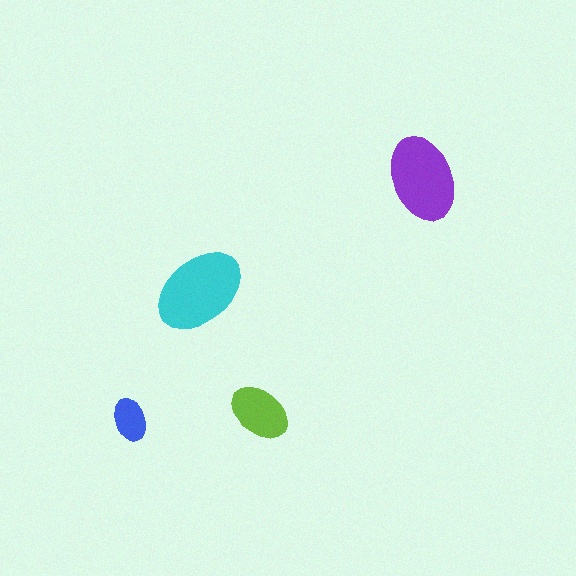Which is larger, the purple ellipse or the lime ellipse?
The purple one.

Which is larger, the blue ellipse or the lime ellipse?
The lime one.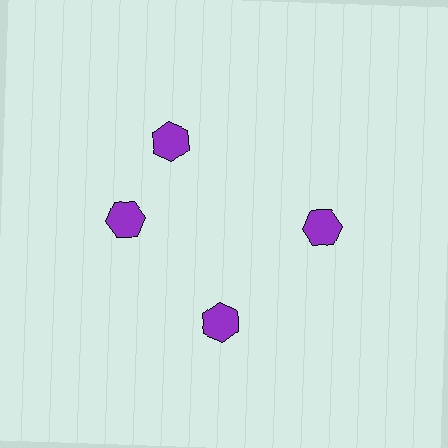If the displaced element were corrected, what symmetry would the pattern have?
It would have 4-fold rotational symmetry — the pattern would map onto itself every 90 degrees.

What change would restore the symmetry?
The symmetry would be restored by rotating it back into even spacing with its neighbors so that all 4 hexagons sit at equal angles and equal distance from the center.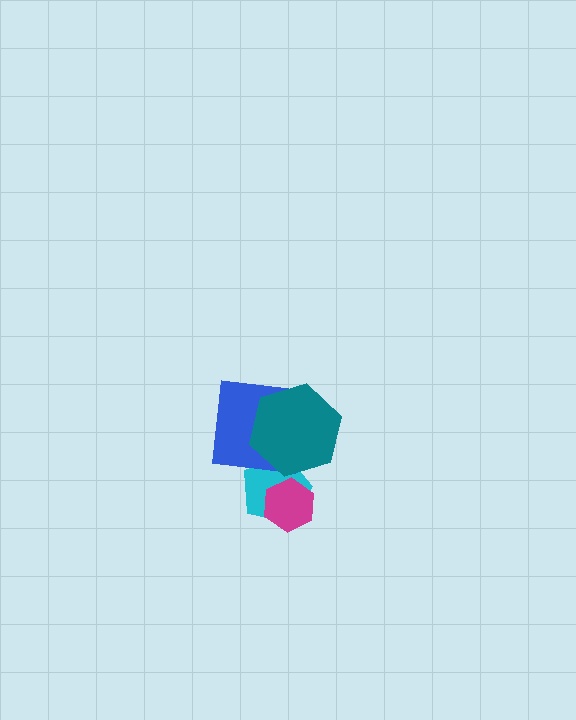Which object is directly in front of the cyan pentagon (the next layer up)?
The magenta hexagon is directly in front of the cyan pentagon.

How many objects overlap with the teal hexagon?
2 objects overlap with the teal hexagon.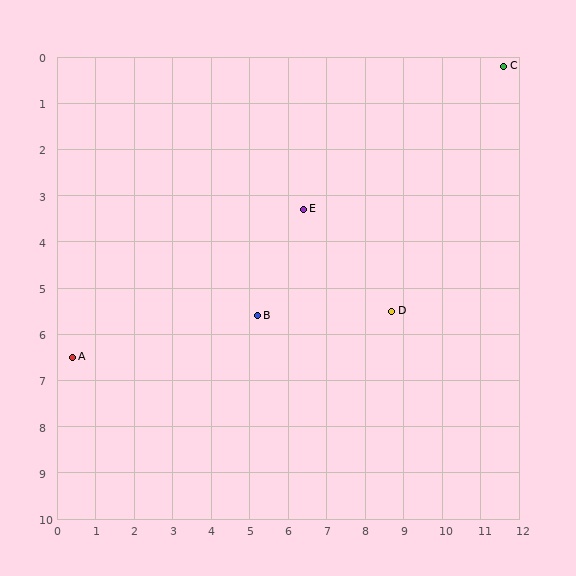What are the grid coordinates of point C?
Point C is at approximately (11.6, 0.2).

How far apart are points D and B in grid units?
Points D and B are about 3.5 grid units apart.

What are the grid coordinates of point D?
Point D is at approximately (8.7, 5.5).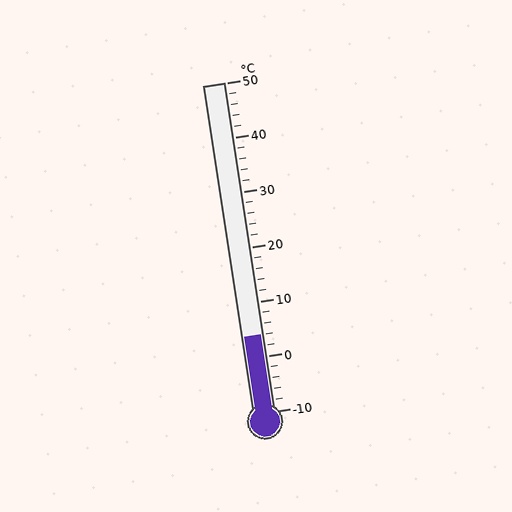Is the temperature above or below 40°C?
The temperature is below 40°C.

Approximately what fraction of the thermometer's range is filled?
The thermometer is filled to approximately 25% of its range.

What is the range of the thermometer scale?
The thermometer scale ranges from -10°C to 50°C.